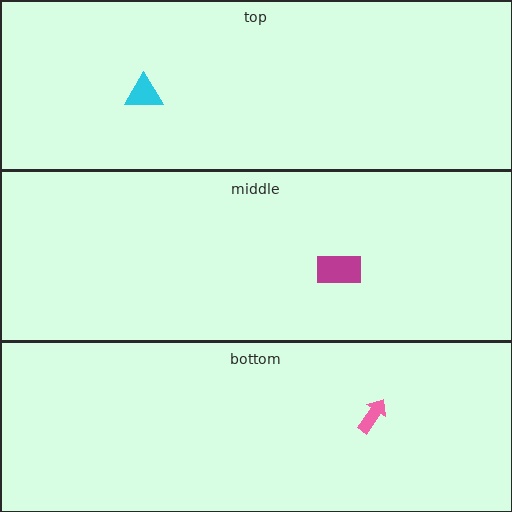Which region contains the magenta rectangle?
The middle region.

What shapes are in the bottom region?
The pink arrow.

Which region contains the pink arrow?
The bottom region.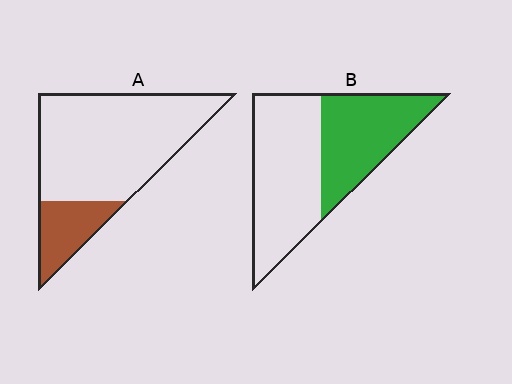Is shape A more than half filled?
No.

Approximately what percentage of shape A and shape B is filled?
A is approximately 20% and B is approximately 45%.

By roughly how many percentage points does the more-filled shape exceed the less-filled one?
By roughly 20 percentage points (B over A).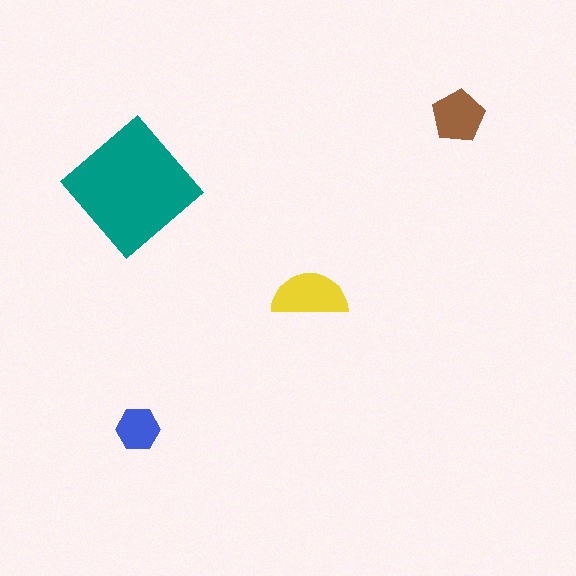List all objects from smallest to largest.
The blue hexagon, the brown pentagon, the yellow semicircle, the teal diamond.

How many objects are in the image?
There are 4 objects in the image.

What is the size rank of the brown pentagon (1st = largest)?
3rd.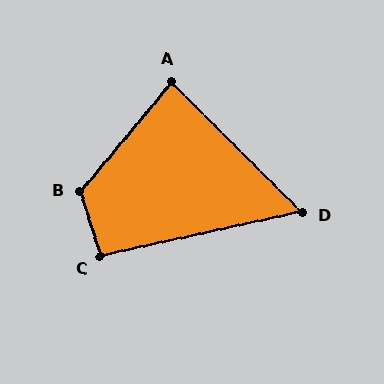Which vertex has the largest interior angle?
B, at approximately 123 degrees.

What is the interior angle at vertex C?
Approximately 95 degrees (obtuse).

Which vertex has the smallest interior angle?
D, at approximately 57 degrees.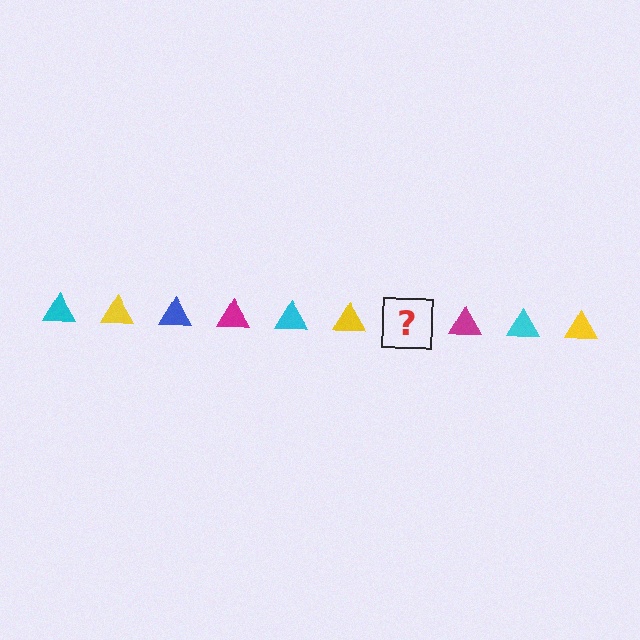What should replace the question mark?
The question mark should be replaced with a blue triangle.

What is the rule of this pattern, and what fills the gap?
The rule is that the pattern cycles through cyan, yellow, blue, magenta triangles. The gap should be filled with a blue triangle.